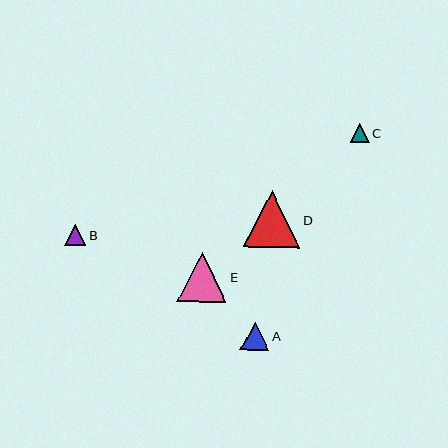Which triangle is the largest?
Triangle D is the largest with a size of approximately 57 pixels.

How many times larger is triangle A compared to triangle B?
Triangle A is approximately 1.3 times the size of triangle B.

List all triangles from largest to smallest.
From largest to smallest: D, E, A, B, C.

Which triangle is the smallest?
Triangle C is the smallest with a size of approximately 19 pixels.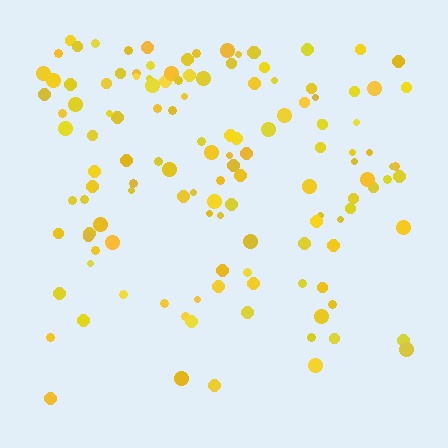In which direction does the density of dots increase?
From bottom to top, with the top side densest.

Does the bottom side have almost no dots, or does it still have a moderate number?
Still a moderate number, just noticeably fewer than the top.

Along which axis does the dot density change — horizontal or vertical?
Vertical.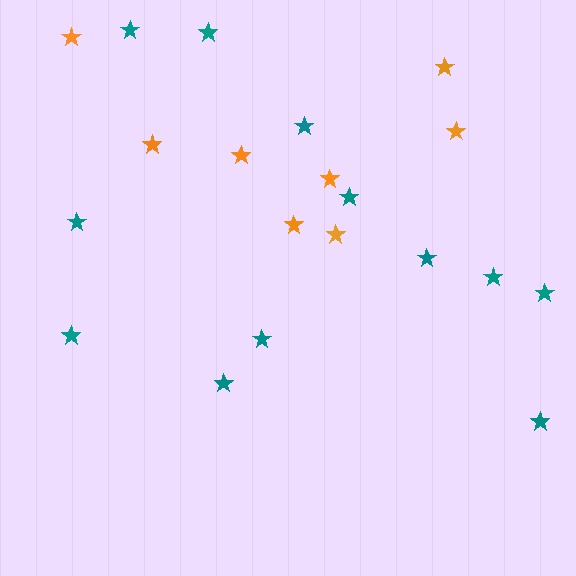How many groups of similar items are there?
There are 2 groups: one group of teal stars (12) and one group of orange stars (8).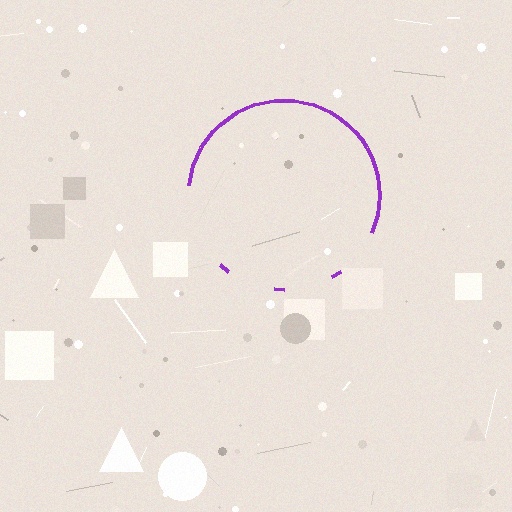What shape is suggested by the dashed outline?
The dashed outline suggests a circle.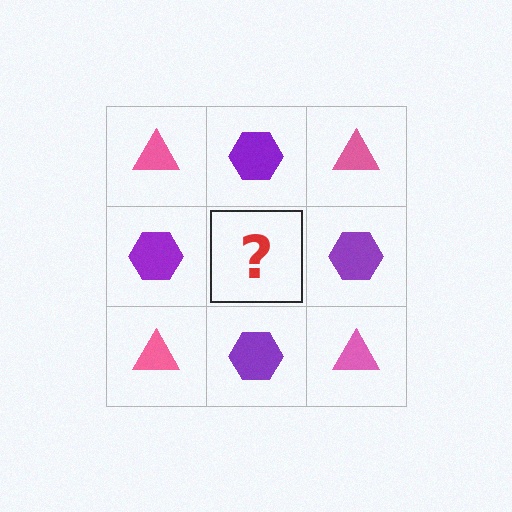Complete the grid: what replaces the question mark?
The question mark should be replaced with a pink triangle.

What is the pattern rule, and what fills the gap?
The rule is that it alternates pink triangle and purple hexagon in a checkerboard pattern. The gap should be filled with a pink triangle.